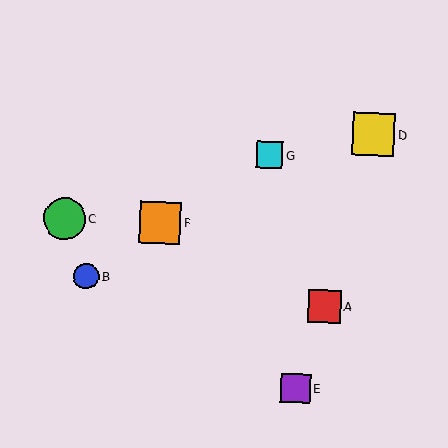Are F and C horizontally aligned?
Yes, both are at y≈223.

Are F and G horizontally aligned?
No, F is at y≈223 and G is at y≈155.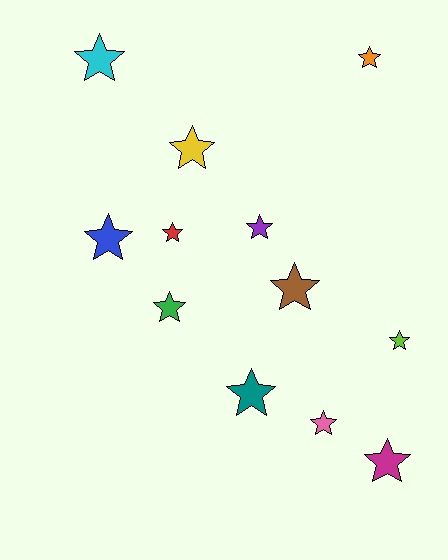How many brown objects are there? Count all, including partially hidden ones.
There is 1 brown object.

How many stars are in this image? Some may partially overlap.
There are 12 stars.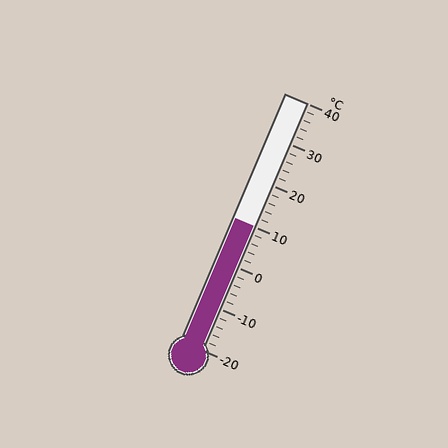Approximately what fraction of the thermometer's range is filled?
The thermometer is filled to approximately 50% of its range.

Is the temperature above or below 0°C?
The temperature is above 0°C.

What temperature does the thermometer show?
The thermometer shows approximately 10°C.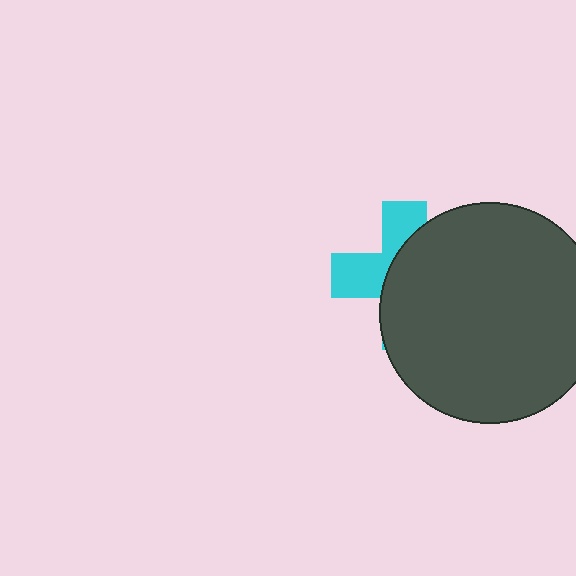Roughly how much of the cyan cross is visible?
A small part of it is visible (roughly 38%).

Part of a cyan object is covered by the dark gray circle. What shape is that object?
It is a cross.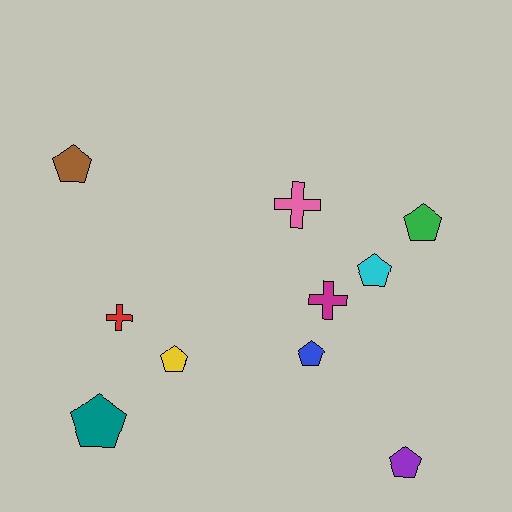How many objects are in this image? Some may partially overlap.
There are 10 objects.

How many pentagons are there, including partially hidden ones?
There are 7 pentagons.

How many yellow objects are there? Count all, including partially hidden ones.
There is 1 yellow object.